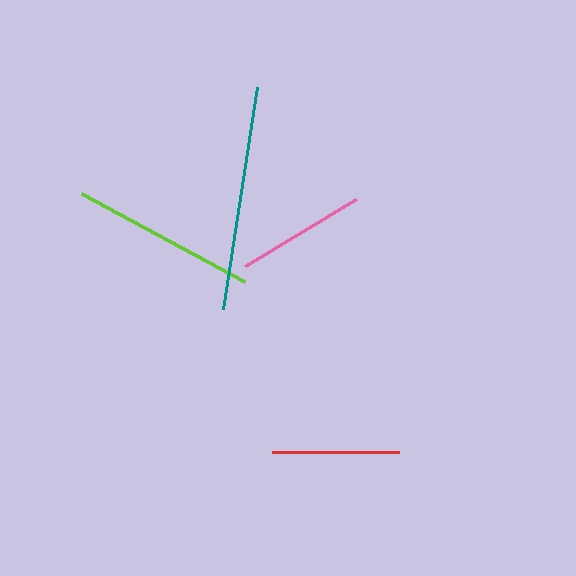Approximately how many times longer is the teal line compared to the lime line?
The teal line is approximately 1.2 times the length of the lime line.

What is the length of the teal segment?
The teal segment is approximately 225 pixels long.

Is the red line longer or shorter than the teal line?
The teal line is longer than the red line.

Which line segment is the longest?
The teal line is the longest at approximately 225 pixels.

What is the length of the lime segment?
The lime segment is approximately 185 pixels long.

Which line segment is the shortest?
The red line is the shortest at approximately 127 pixels.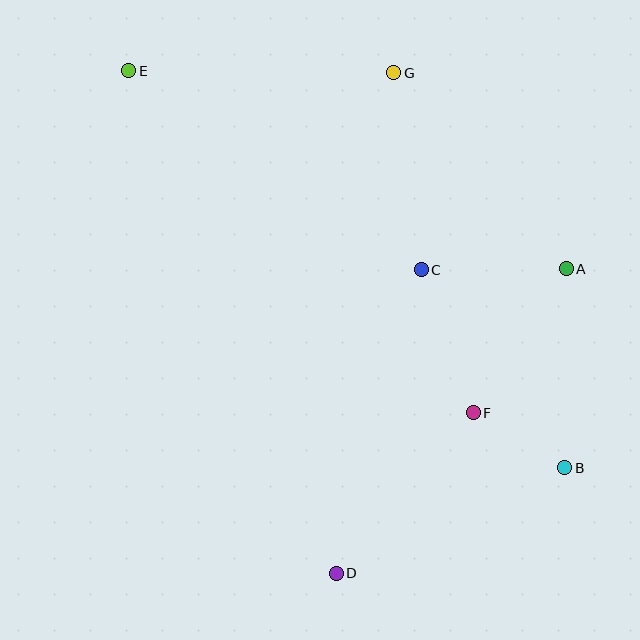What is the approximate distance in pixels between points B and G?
The distance between B and G is approximately 430 pixels.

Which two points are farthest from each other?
Points B and E are farthest from each other.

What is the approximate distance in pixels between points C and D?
The distance between C and D is approximately 315 pixels.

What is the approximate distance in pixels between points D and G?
The distance between D and G is approximately 504 pixels.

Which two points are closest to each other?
Points B and F are closest to each other.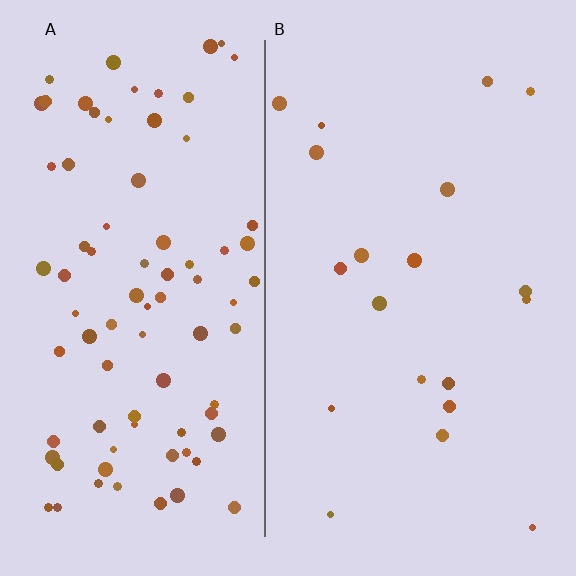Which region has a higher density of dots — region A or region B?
A (the left).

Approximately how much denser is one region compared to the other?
Approximately 4.3× — region A over region B.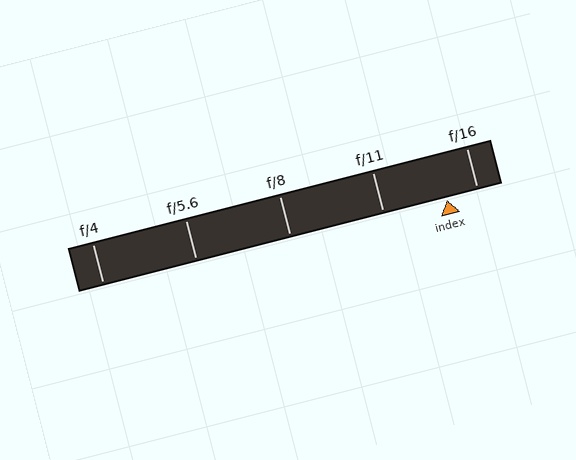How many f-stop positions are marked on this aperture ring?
There are 5 f-stop positions marked.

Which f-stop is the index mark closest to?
The index mark is closest to f/16.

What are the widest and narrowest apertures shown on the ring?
The widest aperture shown is f/4 and the narrowest is f/16.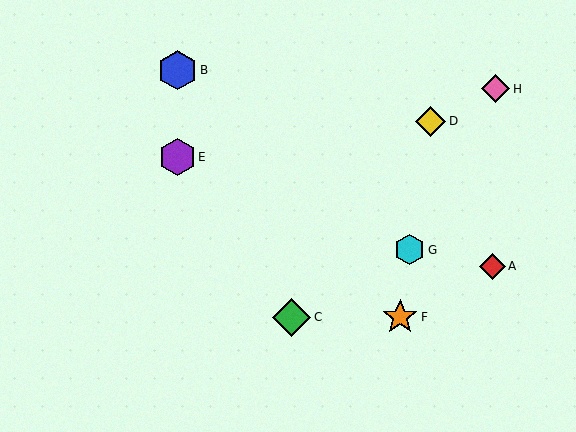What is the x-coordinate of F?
Object F is at x≈400.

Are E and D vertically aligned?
No, E is at x≈177 and D is at x≈430.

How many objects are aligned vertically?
2 objects (B, E) are aligned vertically.